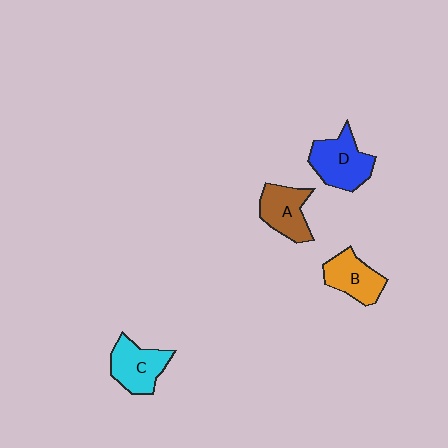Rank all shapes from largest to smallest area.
From largest to smallest: D (blue), C (cyan), A (brown), B (orange).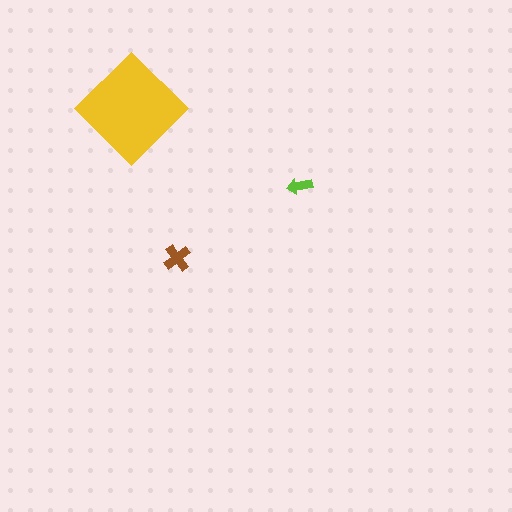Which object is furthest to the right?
The lime arrow is rightmost.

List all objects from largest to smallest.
The yellow diamond, the brown cross, the lime arrow.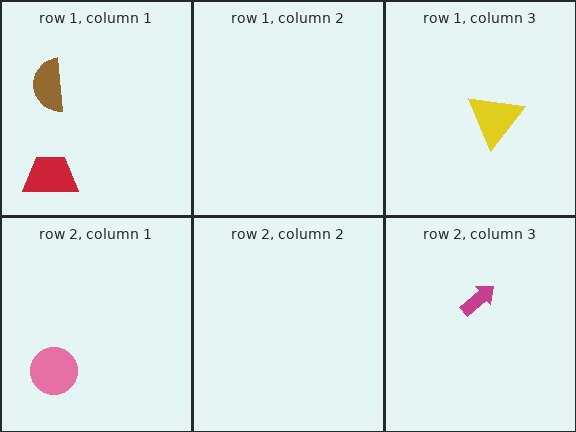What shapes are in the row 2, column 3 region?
The magenta arrow.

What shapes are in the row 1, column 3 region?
The yellow triangle.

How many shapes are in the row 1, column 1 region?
2.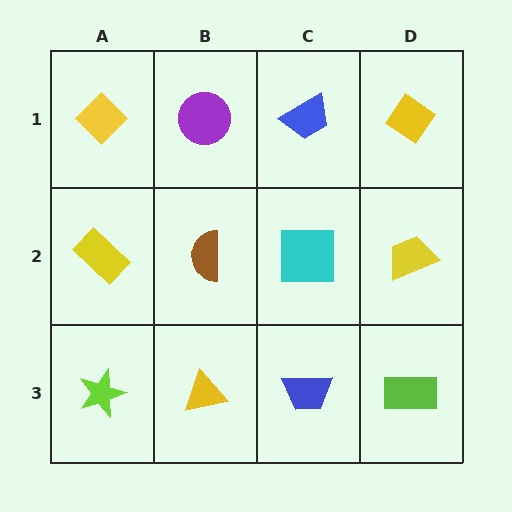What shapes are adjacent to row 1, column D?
A yellow trapezoid (row 2, column D), a blue trapezoid (row 1, column C).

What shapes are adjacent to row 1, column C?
A cyan square (row 2, column C), a purple circle (row 1, column B), a yellow diamond (row 1, column D).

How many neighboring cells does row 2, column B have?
4.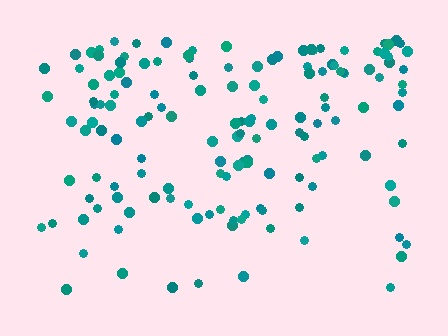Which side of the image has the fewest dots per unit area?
The bottom.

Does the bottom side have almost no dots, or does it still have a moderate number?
Still a moderate number, just noticeably fewer than the top.